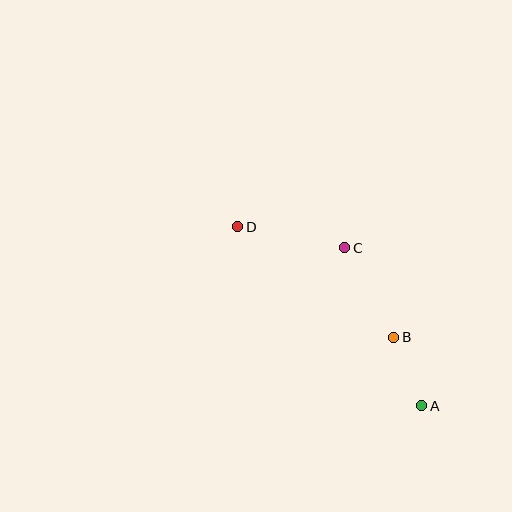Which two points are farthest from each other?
Points A and D are farthest from each other.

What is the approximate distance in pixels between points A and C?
The distance between A and C is approximately 175 pixels.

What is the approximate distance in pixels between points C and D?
The distance between C and D is approximately 109 pixels.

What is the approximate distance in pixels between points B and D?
The distance between B and D is approximately 191 pixels.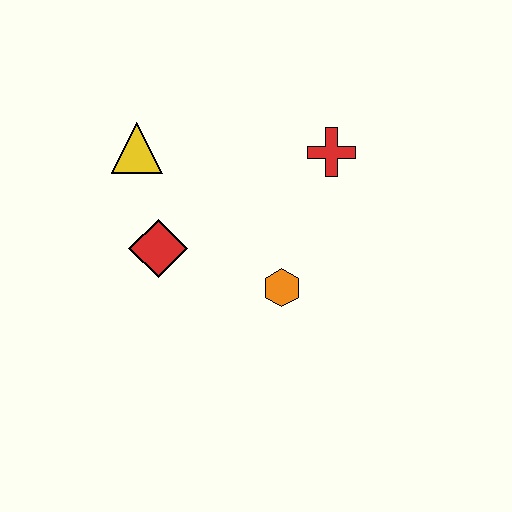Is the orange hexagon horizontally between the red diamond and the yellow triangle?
No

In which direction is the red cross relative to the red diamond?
The red cross is to the right of the red diamond.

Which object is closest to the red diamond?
The yellow triangle is closest to the red diamond.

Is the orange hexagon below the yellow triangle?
Yes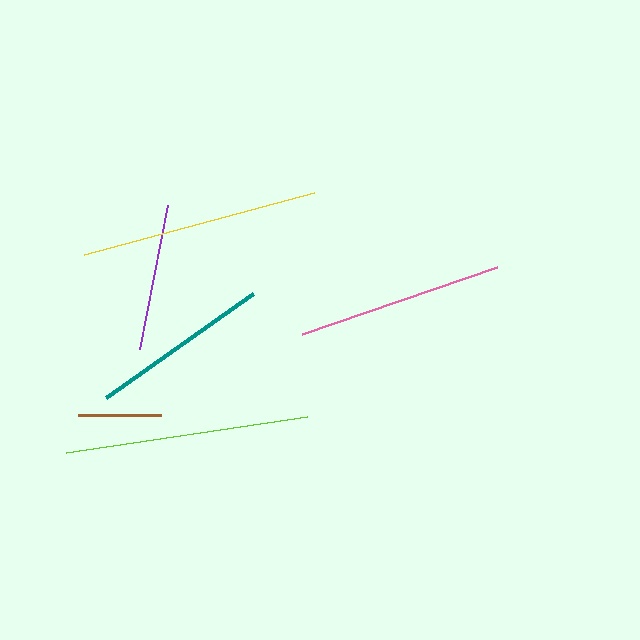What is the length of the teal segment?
The teal segment is approximately 181 pixels long.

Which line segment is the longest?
The lime line is the longest at approximately 244 pixels.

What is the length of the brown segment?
The brown segment is approximately 83 pixels long.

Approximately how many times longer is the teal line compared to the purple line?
The teal line is approximately 1.2 times the length of the purple line.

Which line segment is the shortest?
The brown line is the shortest at approximately 83 pixels.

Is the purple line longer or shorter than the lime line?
The lime line is longer than the purple line.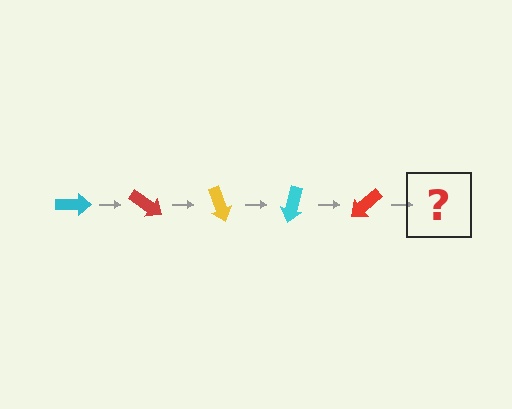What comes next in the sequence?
The next element should be a yellow arrow, rotated 175 degrees from the start.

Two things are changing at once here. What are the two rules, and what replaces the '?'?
The two rules are that it rotates 35 degrees each step and the color cycles through cyan, red, and yellow. The '?' should be a yellow arrow, rotated 175 degrees from the start.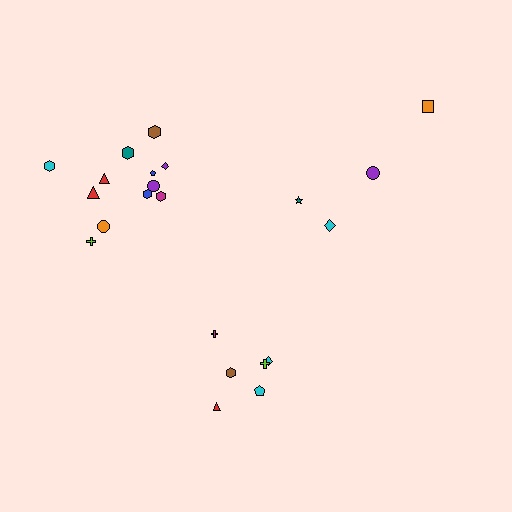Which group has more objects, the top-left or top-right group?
The top-left group.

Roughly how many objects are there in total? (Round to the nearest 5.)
Roughly 20 objects in total.